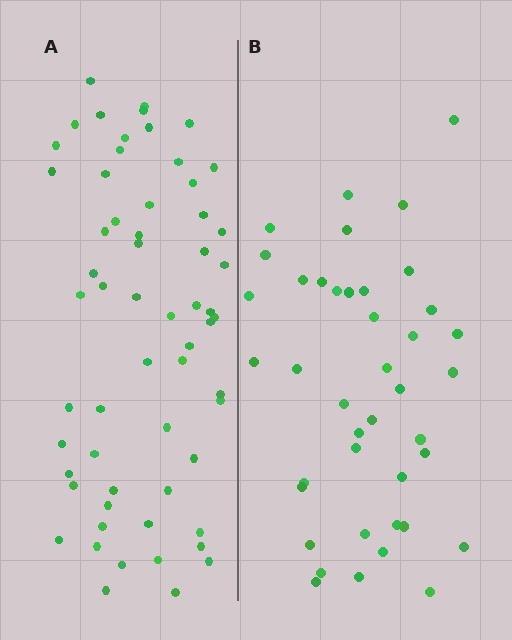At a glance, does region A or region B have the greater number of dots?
Region A (the left region) has more dots.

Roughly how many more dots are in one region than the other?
Region A has approximately 20 more dots than region B.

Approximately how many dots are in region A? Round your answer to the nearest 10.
About 60 dots.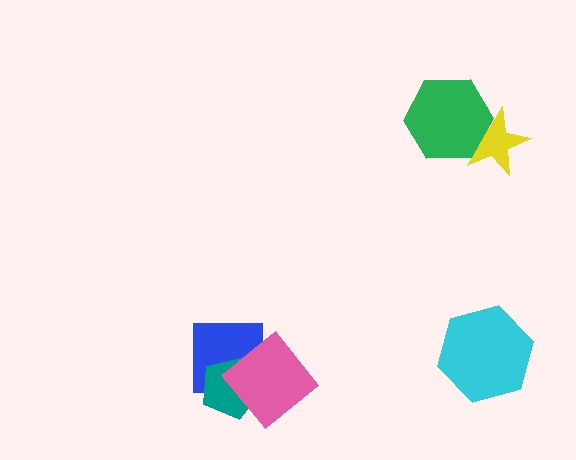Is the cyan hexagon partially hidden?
No, no other shape covers it.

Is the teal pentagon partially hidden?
Yes, it is partially covered by another shape.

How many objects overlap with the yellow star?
1 object overlaps with the yellow star.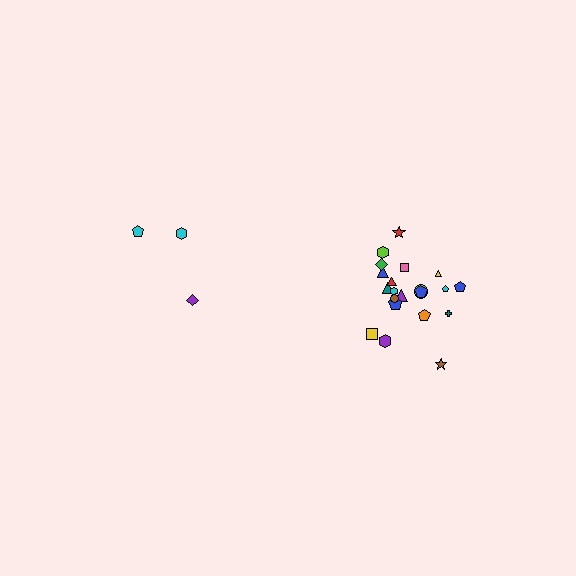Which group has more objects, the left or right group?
The right group.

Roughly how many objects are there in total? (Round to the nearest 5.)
Roughly 25 objects in total.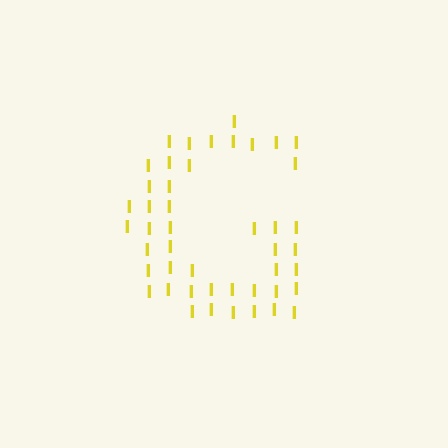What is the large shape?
The large shape is the letter G.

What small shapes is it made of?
It is made of small letter I's.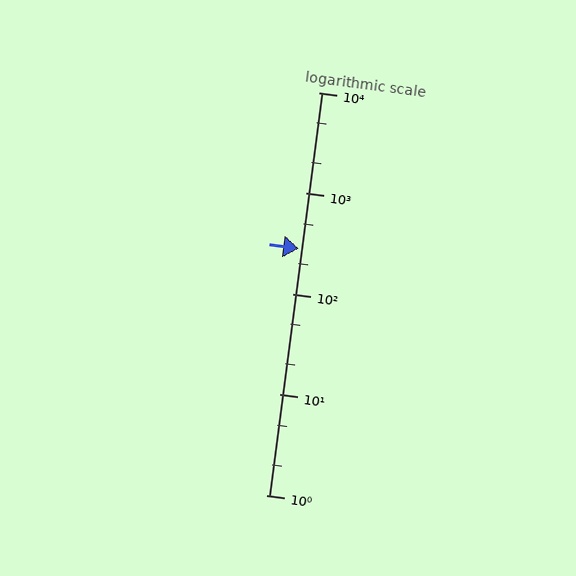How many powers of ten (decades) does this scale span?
The scale spans 4 decades, from 1 to 10000.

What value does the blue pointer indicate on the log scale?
The pointer indicates approximately 280.